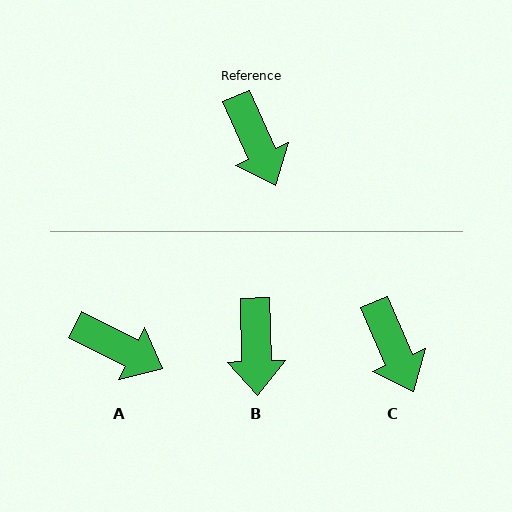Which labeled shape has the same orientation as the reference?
C.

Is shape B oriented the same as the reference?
No, it is off by about 22 degrees.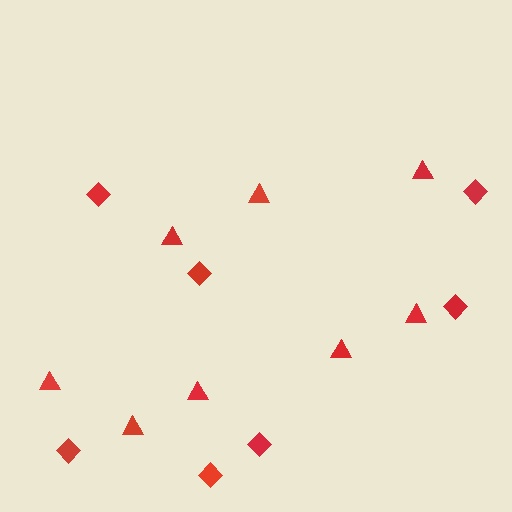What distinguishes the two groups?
There are 2 groups: one group of triangles (8) and one group of diamonds (7).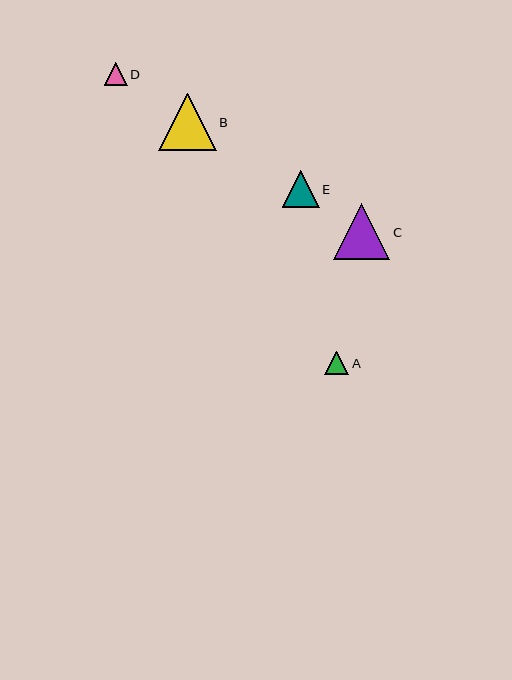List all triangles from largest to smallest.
From largest to smallest: B, C, E, A, D.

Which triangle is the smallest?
Triangle D is the smallest with a size of approximately 22 pixels.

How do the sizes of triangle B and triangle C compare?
Triangle B and triangle C are approximately the same size.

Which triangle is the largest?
Triangle B is the largest with a size of approximately 58 pixels.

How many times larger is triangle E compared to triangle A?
Triangle E is approximately 1.5 times the size of triangle A.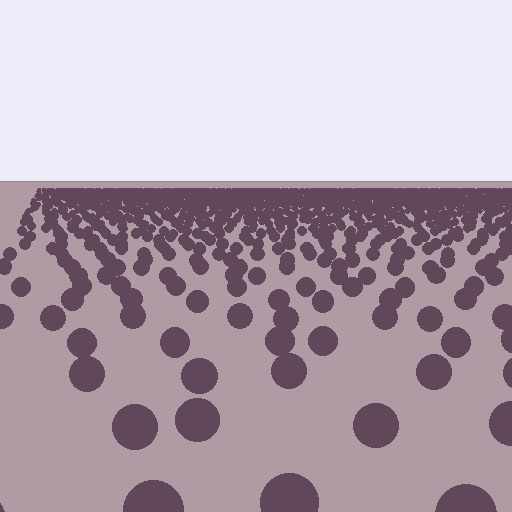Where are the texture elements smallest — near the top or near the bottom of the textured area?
Near the top.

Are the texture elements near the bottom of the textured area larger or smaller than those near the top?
Larger. Near the bottom, elements are closer to the viewer and appear at a bigger on-screen size.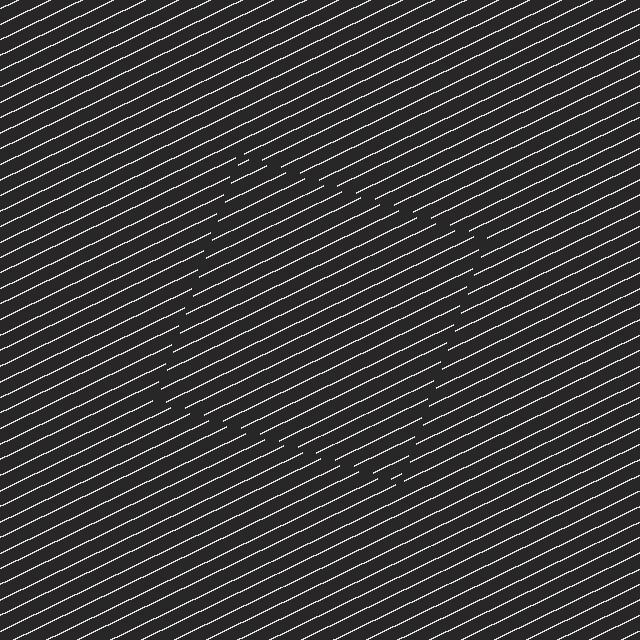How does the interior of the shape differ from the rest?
The interior of the shape contains the same grating, shifted by half a period — the contour is defined by the phase discontinuity where line-ends from the inner and outer gratings abut.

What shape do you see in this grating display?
An illusory square. The interior of the shape contains the same grating, shifted by half a period — the contour is defined by the phase discontinuity where line-ends from the inner and outer gratings abut.